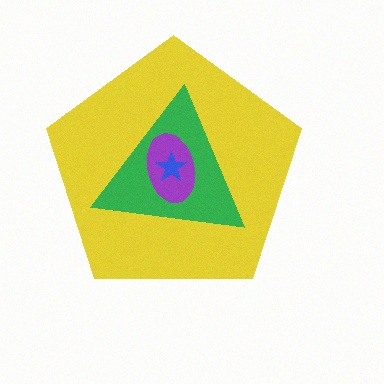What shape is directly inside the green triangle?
The purple ellipse.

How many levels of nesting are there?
4.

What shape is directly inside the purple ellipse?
The blue star.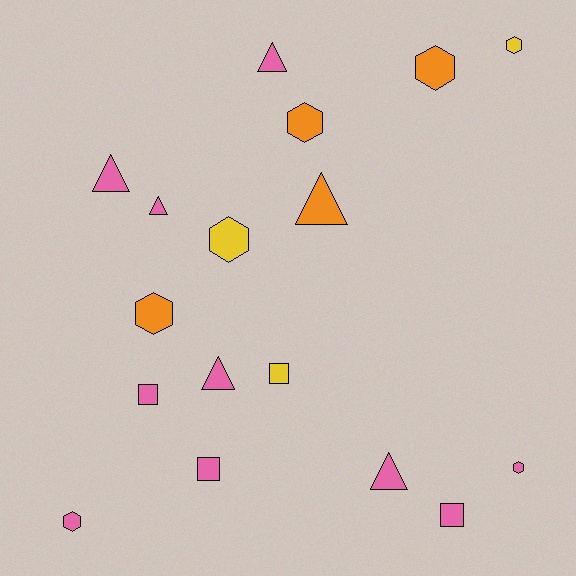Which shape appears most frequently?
Hexagon, with 7 objects.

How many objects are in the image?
There are 17 objects.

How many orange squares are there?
There are no orange squares.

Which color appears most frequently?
Pink, with 10 objects.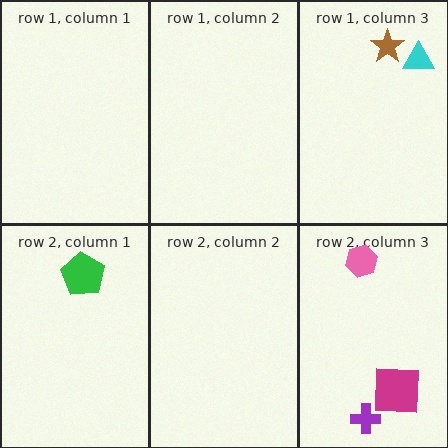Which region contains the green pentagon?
The row 2, column 1 region.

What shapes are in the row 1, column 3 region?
The brown star, the cyan triangle.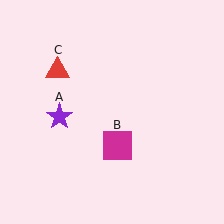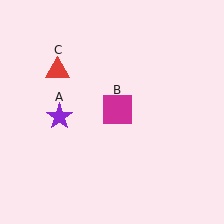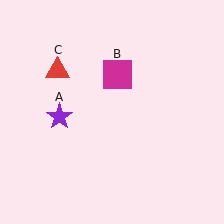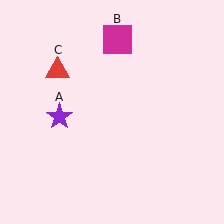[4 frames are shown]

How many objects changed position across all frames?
1 object changed position: magenta square (object B).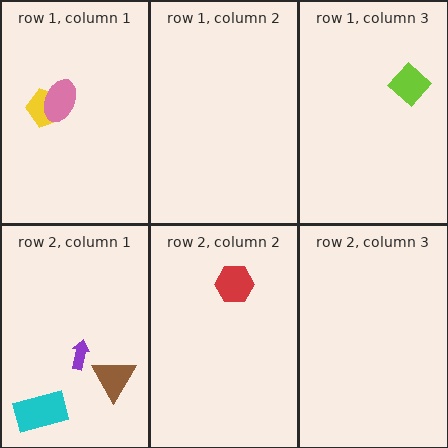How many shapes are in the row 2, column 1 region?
3.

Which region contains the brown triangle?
The row 2, column 1 region.